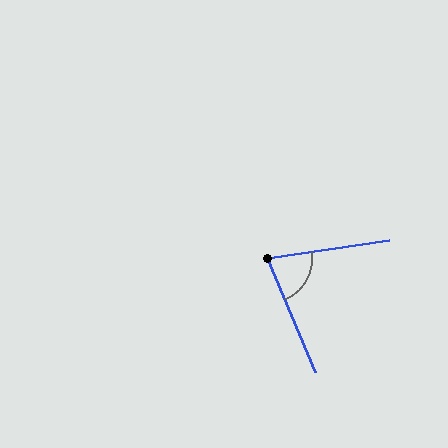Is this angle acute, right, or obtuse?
It is acute.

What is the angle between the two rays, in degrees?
Approximately 76 degrees.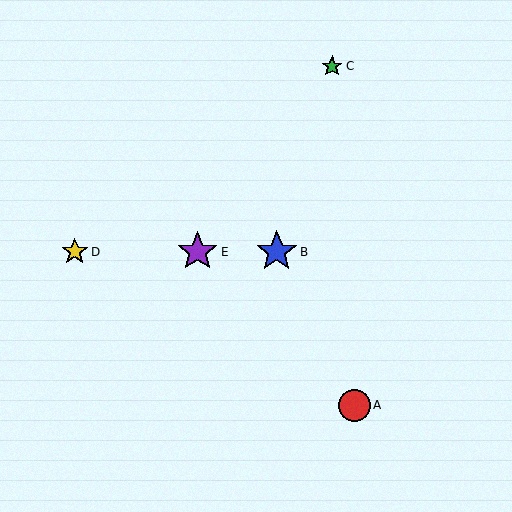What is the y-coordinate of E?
Object E is at y≈252.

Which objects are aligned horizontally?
Objects B, D, E are aligned horizontally.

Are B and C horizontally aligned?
No, B is at y≈252 and C is at y≈66.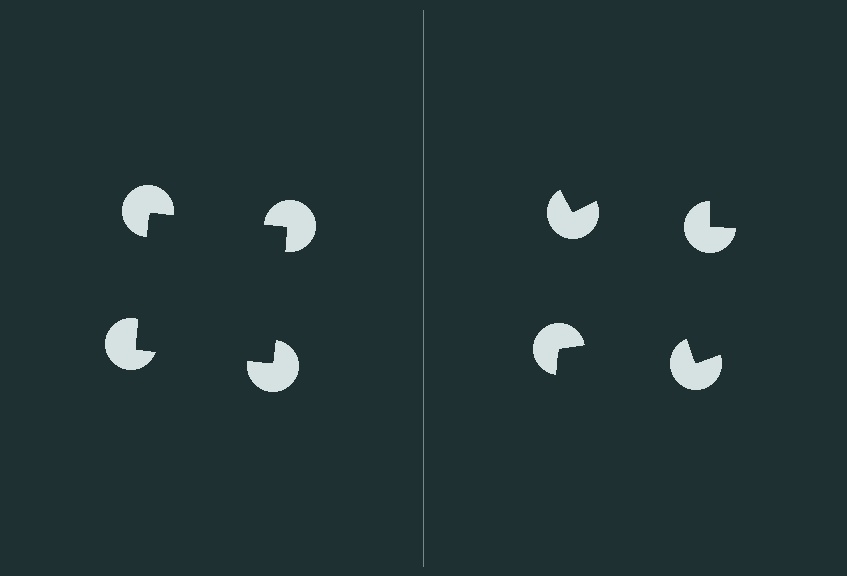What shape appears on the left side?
An illusory square.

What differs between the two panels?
The pac-man discs are positioned identically on both sides; only the wedge orientations differ. On the left they align to a square; on the right they are misaligned.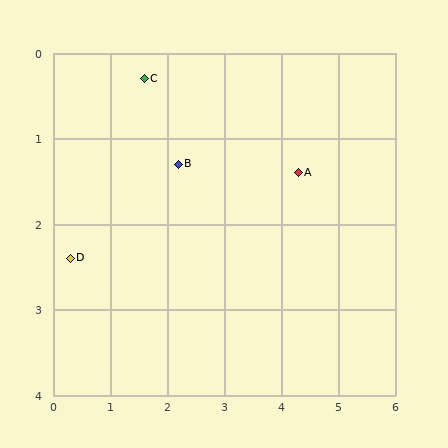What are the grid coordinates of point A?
Point A is at approximately (4.3, 1.4).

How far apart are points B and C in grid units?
Points B and C are about 1.2 grid units apart.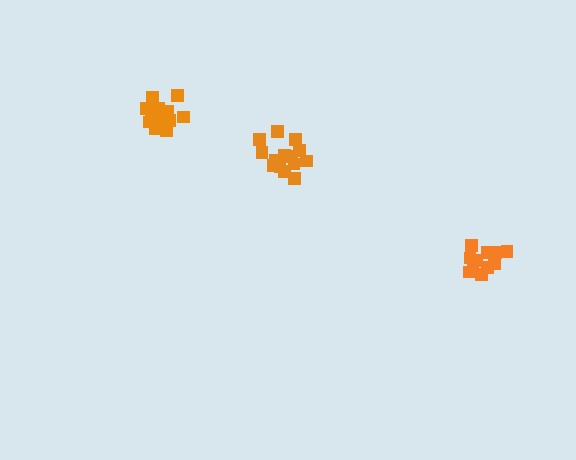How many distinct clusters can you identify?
There are 3 distinct clusters.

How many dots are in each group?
Group 1: 14 dots, Group 2: 11 dots, Group 3: 14 dots (39 total).